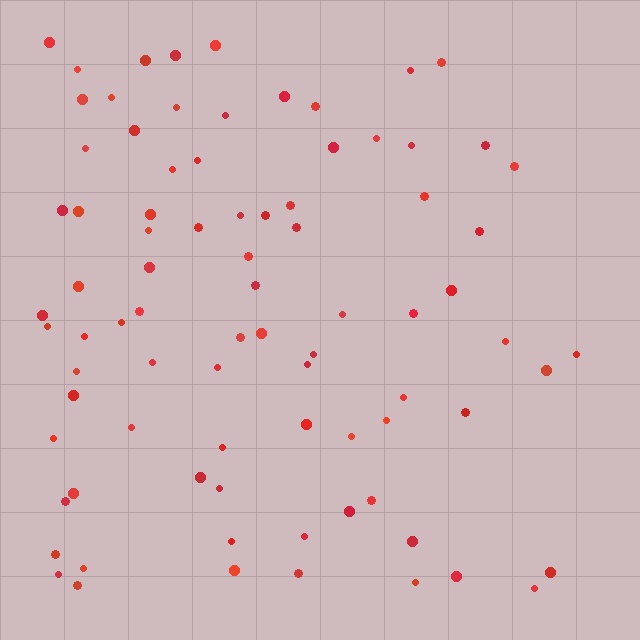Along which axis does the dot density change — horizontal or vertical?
Horizontal.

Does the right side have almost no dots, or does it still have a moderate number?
Still a moderate number, just noticeably fewer than the left.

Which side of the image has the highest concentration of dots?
The left.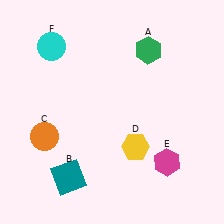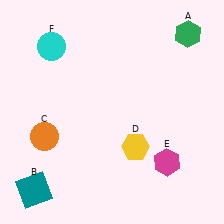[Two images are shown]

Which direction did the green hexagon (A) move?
The green hexagon (A) moved right.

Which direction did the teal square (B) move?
The teal square (B) moved left.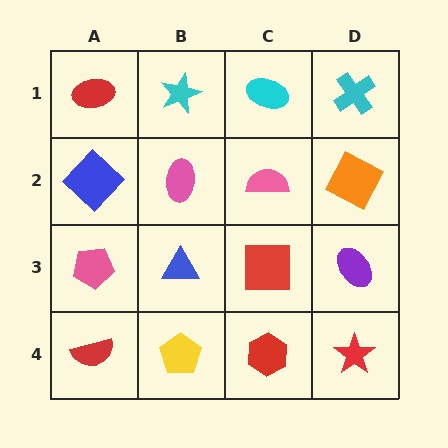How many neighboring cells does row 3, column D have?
3.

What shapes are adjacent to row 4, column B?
A blue triangle (row 3, column B), a red semicircle (row 4, column A), a red hexagon (row 4, column C).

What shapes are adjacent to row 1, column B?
A pink ellipse (row 2, column B), a red ellipse (row 1, column A), a cyan ellipse (row 1, column C).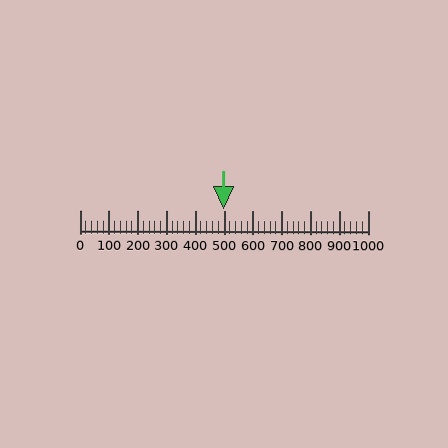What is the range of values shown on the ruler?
The ruler shows values from 0 to 1000.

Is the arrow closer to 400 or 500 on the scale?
The arrow is closer to 500.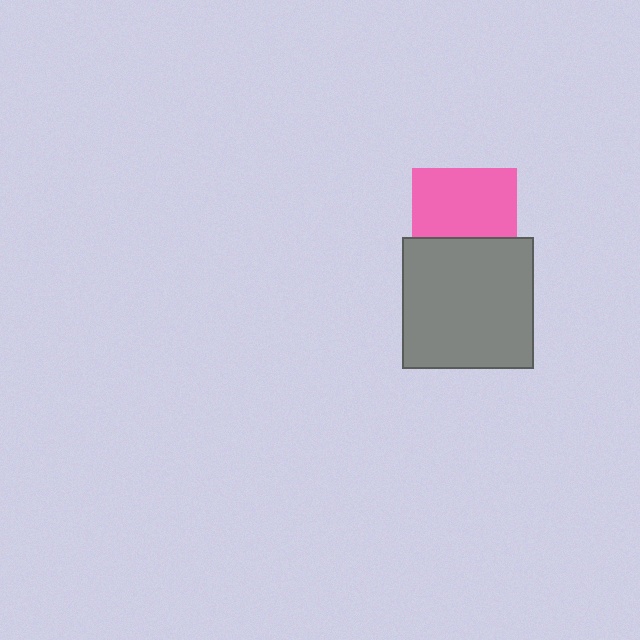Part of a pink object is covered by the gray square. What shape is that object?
It is a square.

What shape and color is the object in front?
The object in front is a gray square.